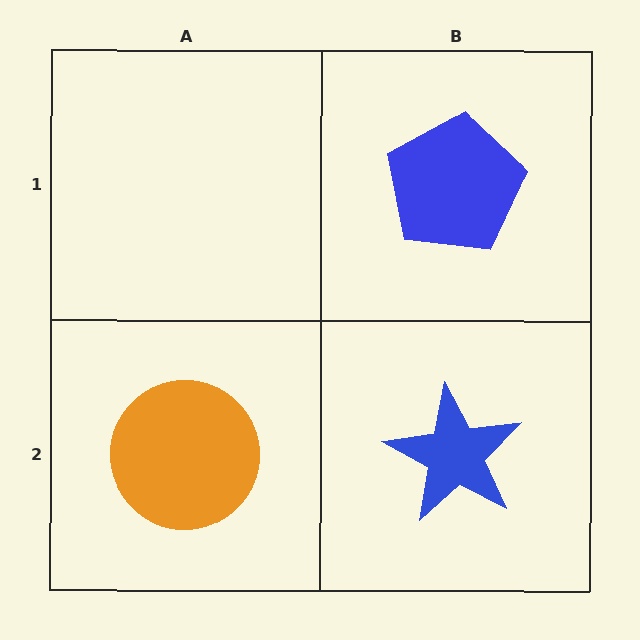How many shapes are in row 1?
1 shape.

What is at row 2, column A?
An orange circle.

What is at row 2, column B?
A blue star.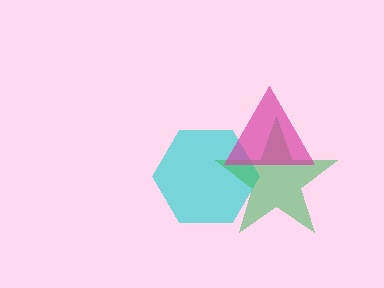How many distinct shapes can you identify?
There are 3 distinct shapes: a cyan hexagon, a green star, a magenta triangle.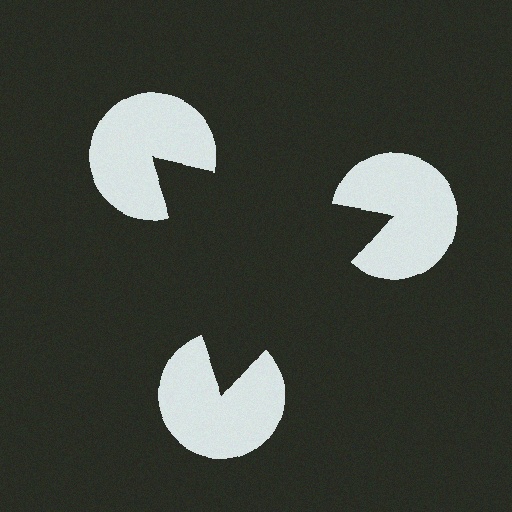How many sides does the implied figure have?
3 sides.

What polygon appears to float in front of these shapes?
An illusory triangle — its edges are inferred from the aligned wedge cuts in the pac-man discs, not physically drawn.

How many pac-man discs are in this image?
There are 3 — one at each vertex of the illusory triangle.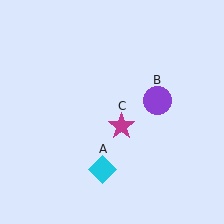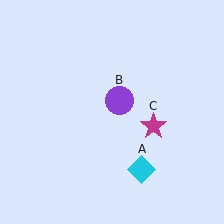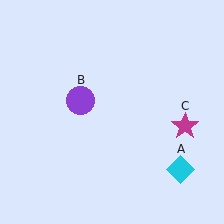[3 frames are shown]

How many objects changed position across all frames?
3 objects changed position: cyan diamond (object A), purple circle (object B), magenta star (object C).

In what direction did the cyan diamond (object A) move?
The cyan diamond (object A) moved right.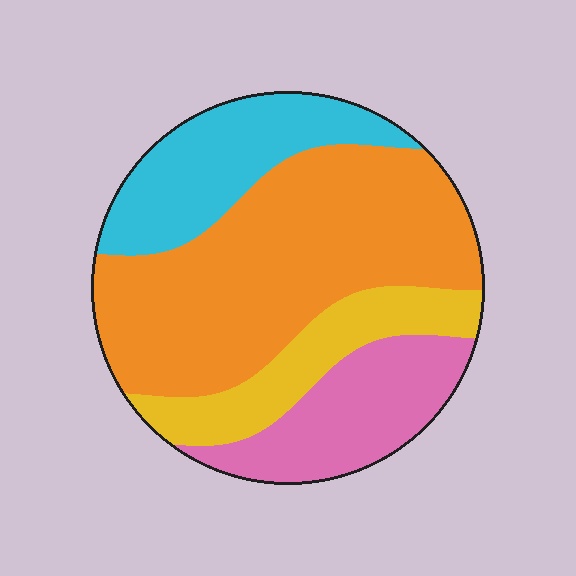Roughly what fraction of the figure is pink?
Pink takes up about one sixth (1/6) of the figure.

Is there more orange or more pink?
Orange.